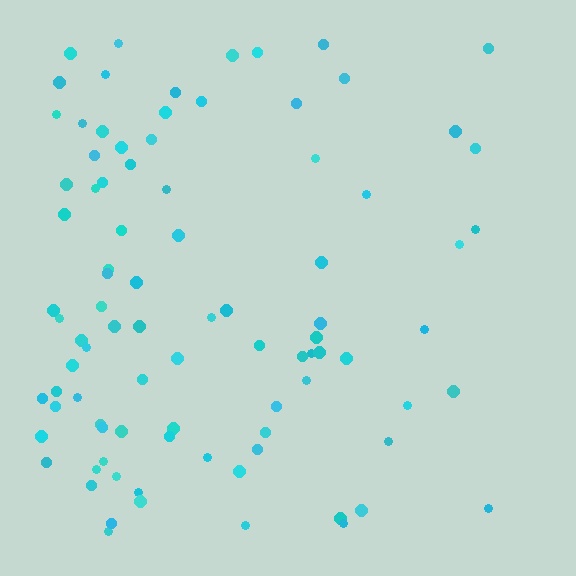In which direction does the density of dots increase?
From right to left, with the left side densest.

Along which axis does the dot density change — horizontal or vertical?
Horizontal.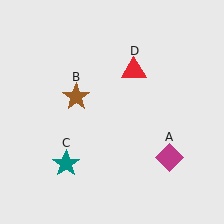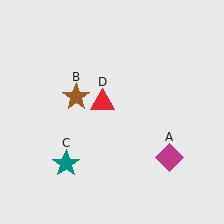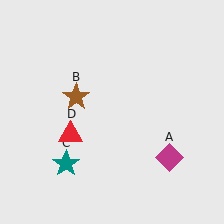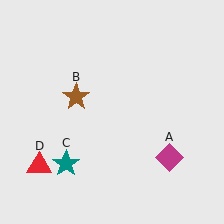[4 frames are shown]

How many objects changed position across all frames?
1 object changed position: red triangle (object D).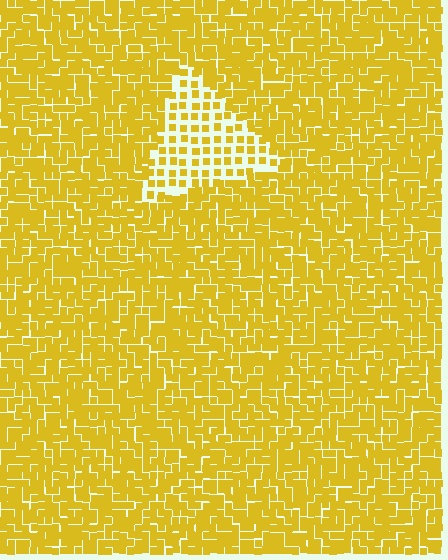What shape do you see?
I see a triangle.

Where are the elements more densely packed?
The elements are more densely packed outside the triangle boundary.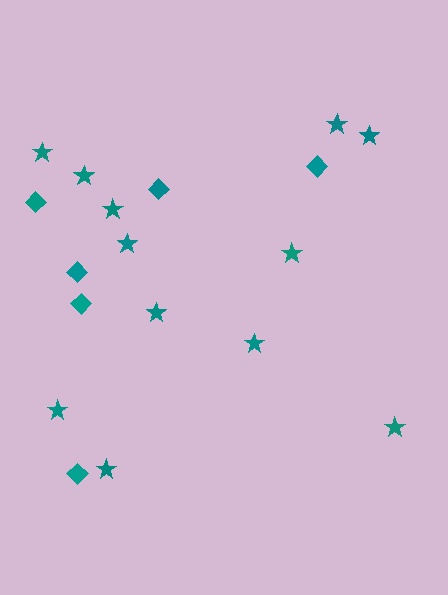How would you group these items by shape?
There are 2 groups: one group of diamonds (6) and one group of stars (12).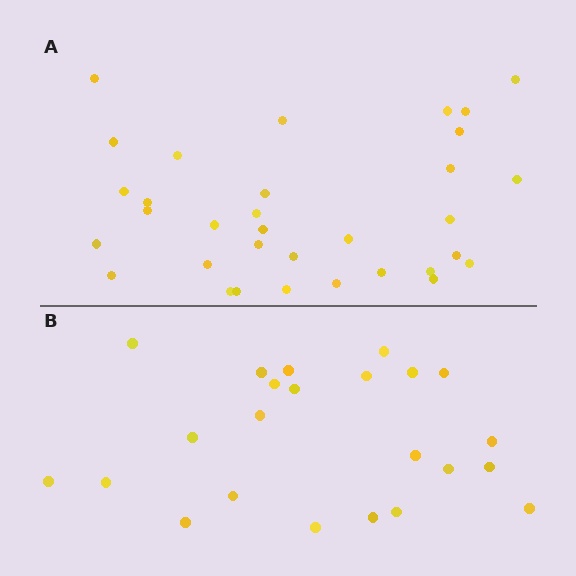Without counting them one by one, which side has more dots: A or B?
Region A (the top region) has more dots.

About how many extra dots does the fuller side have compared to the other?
Region A has roughly 10 or so more dots than region B.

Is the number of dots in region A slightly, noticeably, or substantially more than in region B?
Region A has noticeably more, but not dramatically so. The ratio is roughly 1.4 to 1.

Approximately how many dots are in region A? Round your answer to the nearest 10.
About 30 dots. (The exact count is 33, which rounds to 30.)